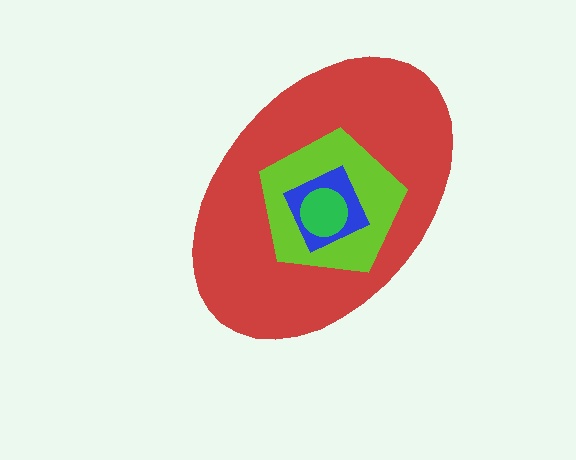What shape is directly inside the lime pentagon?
The blue square.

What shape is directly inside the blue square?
The green circle.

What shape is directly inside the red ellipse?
The lime pentagon.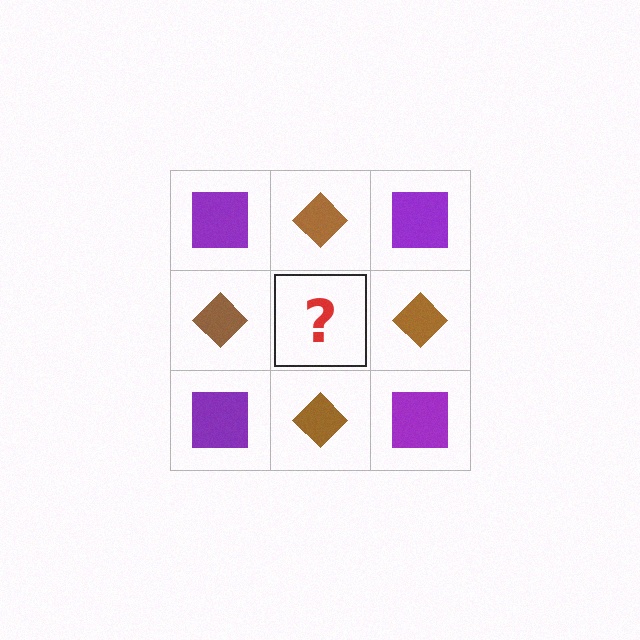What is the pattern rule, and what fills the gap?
The rule is that it alternates purple square and brown diamond in a checkerboard pattern. The gap should be filled with a purple square.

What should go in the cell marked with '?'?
The missing cell should contain a purple square.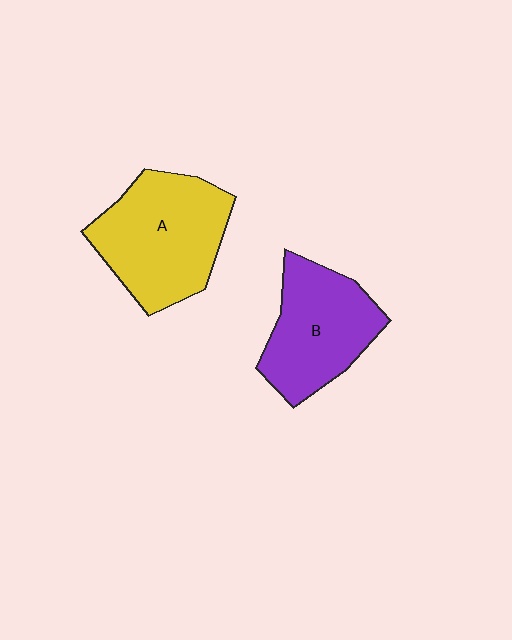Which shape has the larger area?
Shape A (yellow).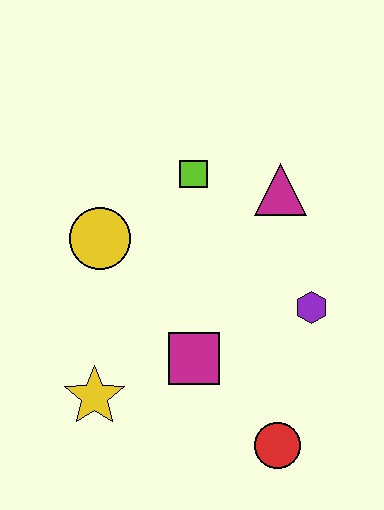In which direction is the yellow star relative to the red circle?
The yellow star is to the left of the red circle.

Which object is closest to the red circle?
The magenta square is closest to the red circle.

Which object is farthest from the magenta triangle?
The yellow star is farthest from the magenta triangle.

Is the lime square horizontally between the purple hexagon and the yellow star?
Yes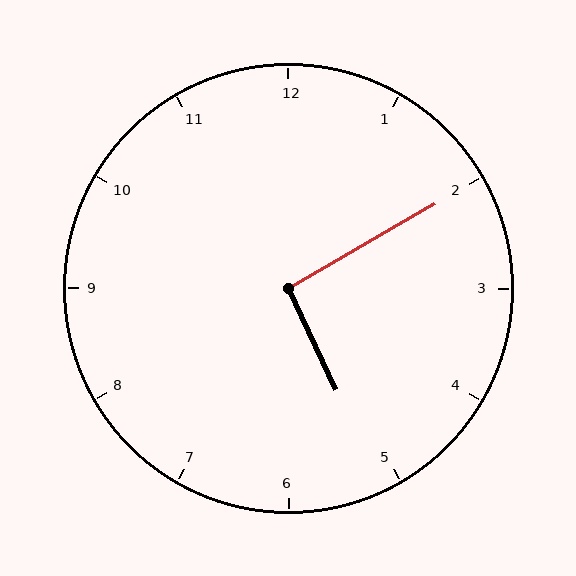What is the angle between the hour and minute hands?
Approximately 95 degrees.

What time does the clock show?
5:10.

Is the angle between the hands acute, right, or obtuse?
It is right.